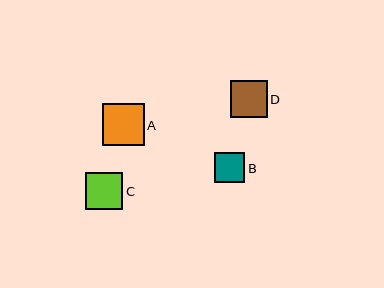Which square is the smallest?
Square B is the smallest with a size of approximately 30 pixels.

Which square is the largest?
Square A is the largest with a size of approximately 41 pixels.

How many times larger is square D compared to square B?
Square D is approximately 1.2 times the size of square B.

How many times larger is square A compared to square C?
Square A is approximately 1.1 times the size of square C.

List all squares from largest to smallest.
From largest to smallest: A, C, D, B.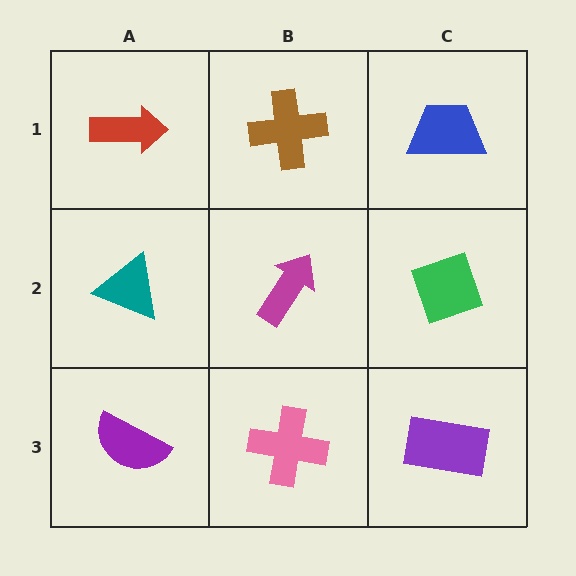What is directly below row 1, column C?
A green diamond.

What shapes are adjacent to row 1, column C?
A green diamond (row 2, column C), a brown cross (row 1, column B).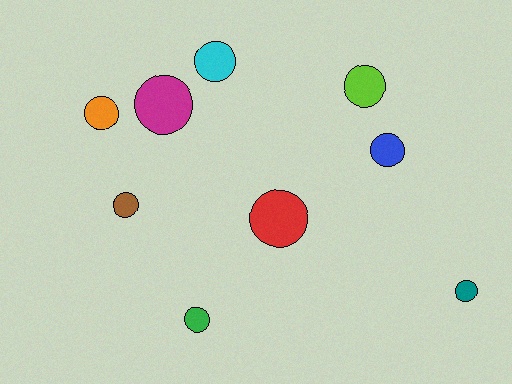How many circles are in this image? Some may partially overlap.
There are 9 circles.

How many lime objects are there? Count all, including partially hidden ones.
There is 1 lime object.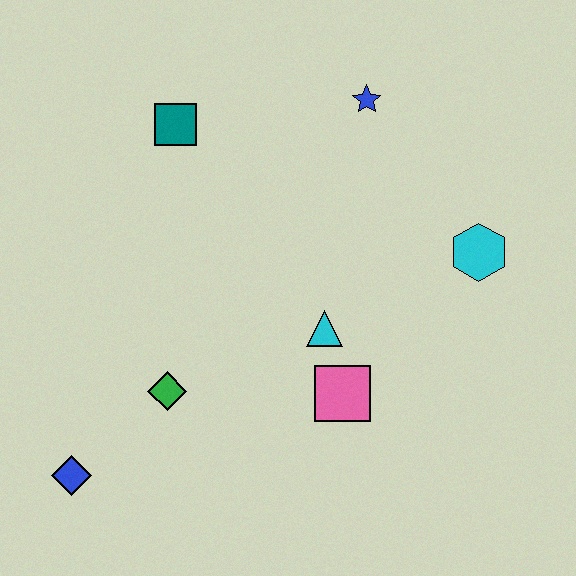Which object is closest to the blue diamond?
The green diamond is closest to the blue diamond.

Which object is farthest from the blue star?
The blue diamond is farthest from the blue star.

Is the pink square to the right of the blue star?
No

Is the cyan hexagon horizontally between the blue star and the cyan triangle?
No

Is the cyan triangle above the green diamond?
Yes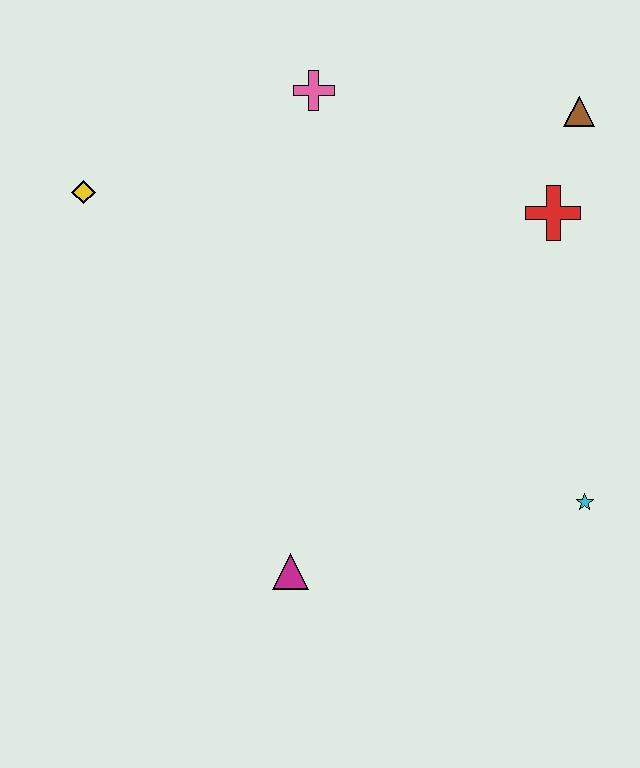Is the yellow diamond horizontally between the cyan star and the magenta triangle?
No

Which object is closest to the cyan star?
The red cross is closest to the cyan star.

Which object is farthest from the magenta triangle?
The brown triangle is farthest from the magenta triangle.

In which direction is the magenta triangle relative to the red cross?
The magenta triangle is below the red cross.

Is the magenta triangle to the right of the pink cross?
No